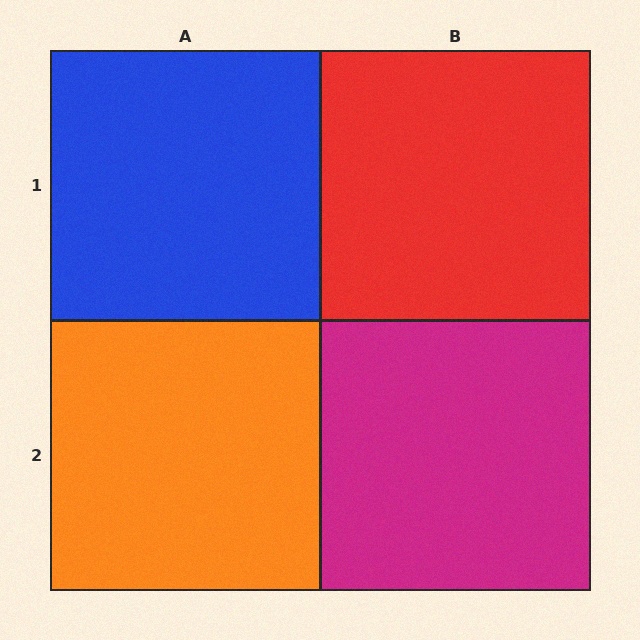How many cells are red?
1 cell is red.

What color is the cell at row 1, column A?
Blue.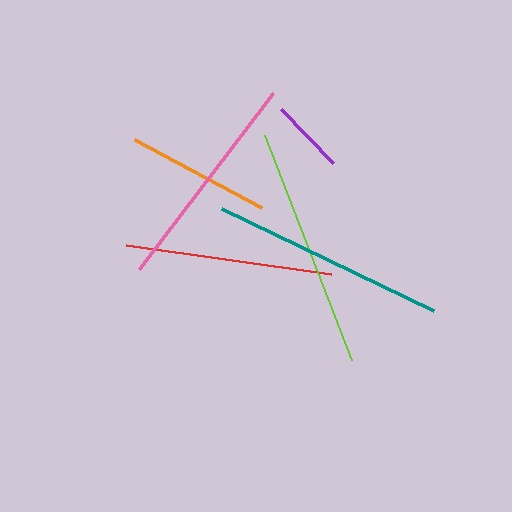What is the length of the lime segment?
The lime segment is approximately 241 pixels long.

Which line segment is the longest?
The lime line is the longest at approximately 241 pixels.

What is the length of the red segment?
The red segment is approximately 206 pixels long.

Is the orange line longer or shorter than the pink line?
The pink line is longer than the orange line.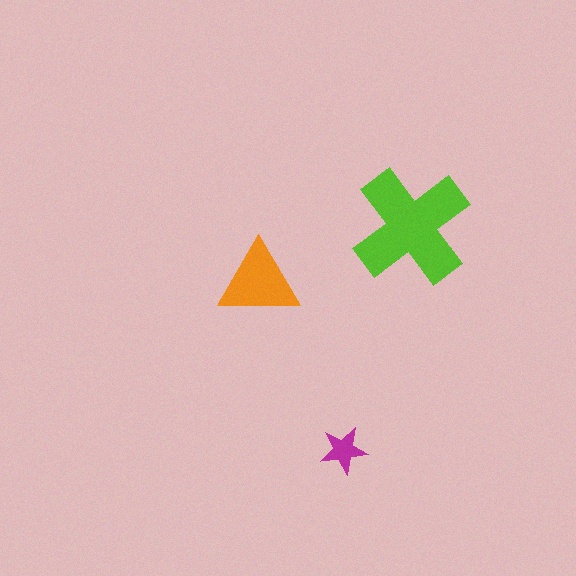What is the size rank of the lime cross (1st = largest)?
1st.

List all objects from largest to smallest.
The lime cross, the orange triangle, the magenta star.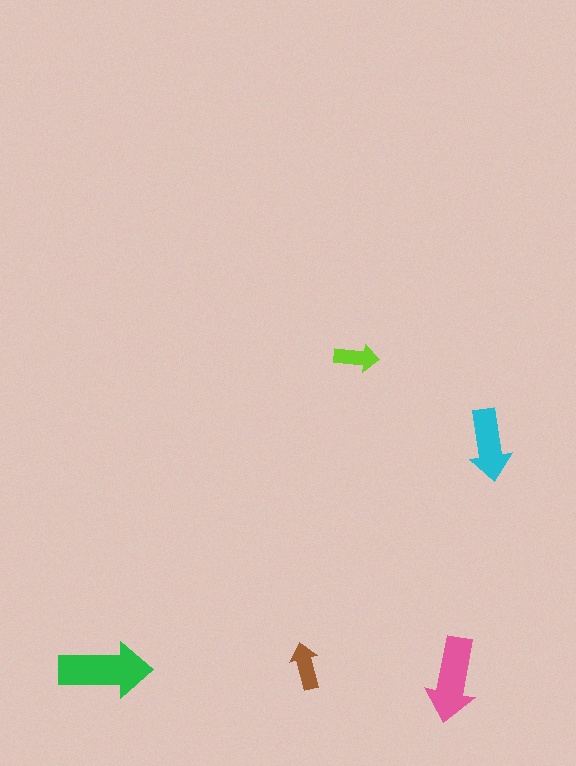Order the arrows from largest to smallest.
the green one, the pink one, the cyan one, the brown one, the lime one.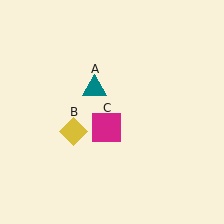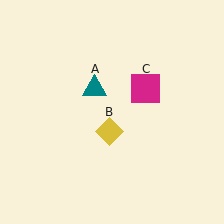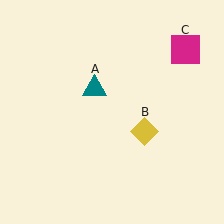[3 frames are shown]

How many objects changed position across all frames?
2 objects changed position: yellow diamond (object B), magenta square (object C).